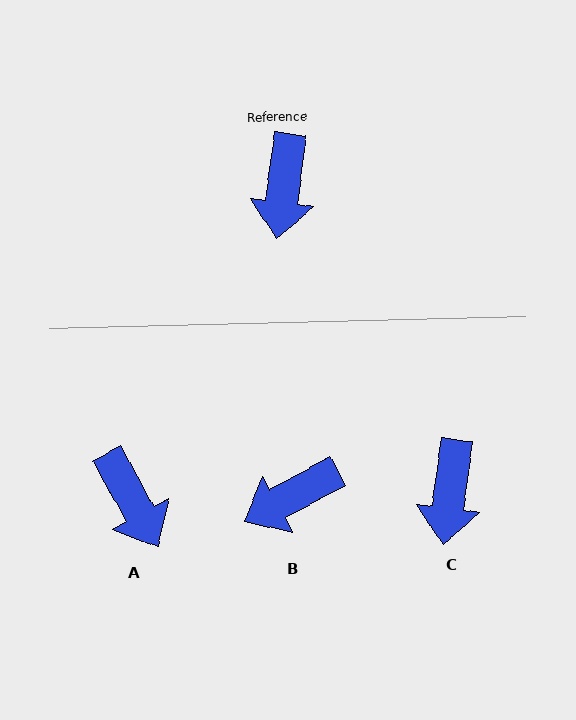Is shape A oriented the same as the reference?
No, it is off by about 36 degrees.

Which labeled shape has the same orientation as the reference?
C.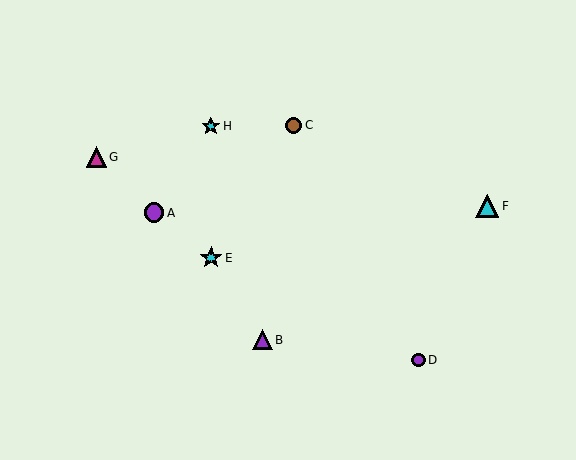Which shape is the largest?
The cyan triangle (labeled F) is the largest.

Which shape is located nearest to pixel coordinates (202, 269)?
The cyan star (labeled E) at (211, 258) is nearest to that location.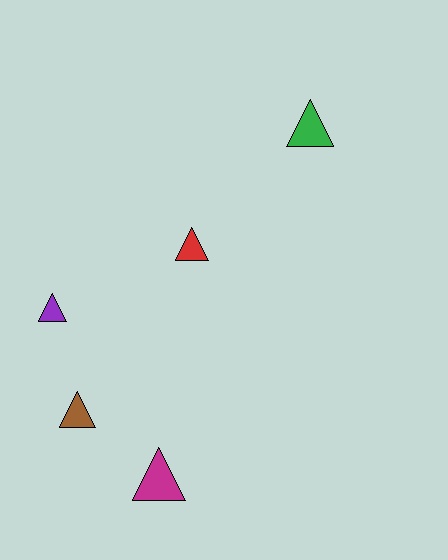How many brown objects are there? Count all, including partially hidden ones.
There is 1 brown object.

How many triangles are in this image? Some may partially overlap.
There are 5 triangles.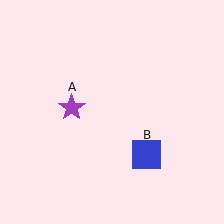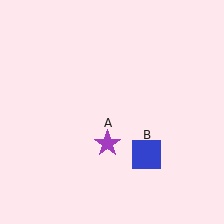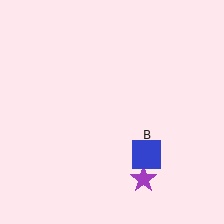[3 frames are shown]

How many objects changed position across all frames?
1 object changed position: purple star (object A).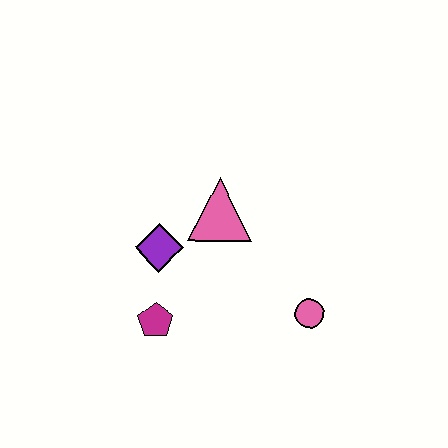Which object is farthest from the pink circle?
The purple diamond is farthest from the pink circle.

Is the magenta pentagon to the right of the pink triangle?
No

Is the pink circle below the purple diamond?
Yes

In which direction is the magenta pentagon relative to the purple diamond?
The magenta pentagon is below the purple diamond.